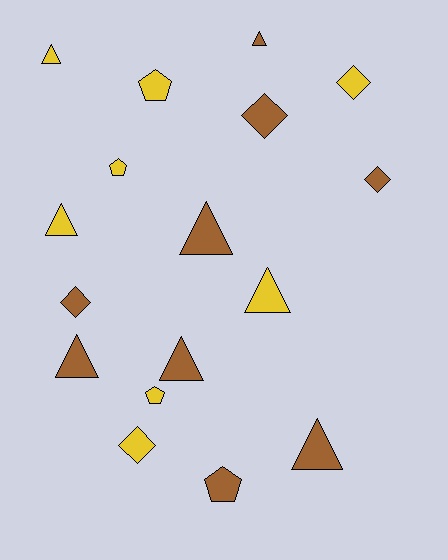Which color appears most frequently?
Brown, with 9 objects.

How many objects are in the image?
There are 17 objects.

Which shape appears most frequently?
Triangle, with 8 objects.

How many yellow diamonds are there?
There are 2 yellow diamonds.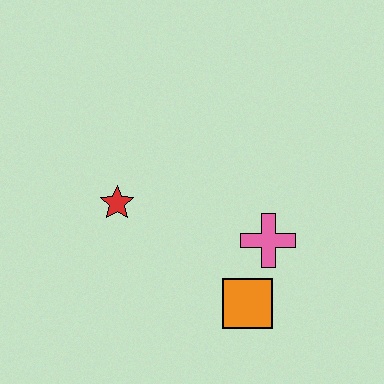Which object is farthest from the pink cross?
The red star is farthest from the pink cross.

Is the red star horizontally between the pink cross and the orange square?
No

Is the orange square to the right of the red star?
Yes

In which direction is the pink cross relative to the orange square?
The pink cross is above the orange square.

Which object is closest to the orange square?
The pink cross is closest to the orange square.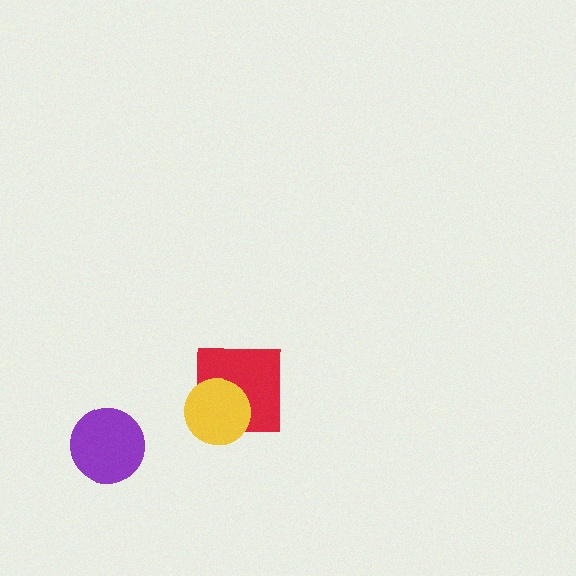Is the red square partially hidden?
Yes, it is partially covered by another shape.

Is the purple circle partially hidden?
No, no other shape covers it.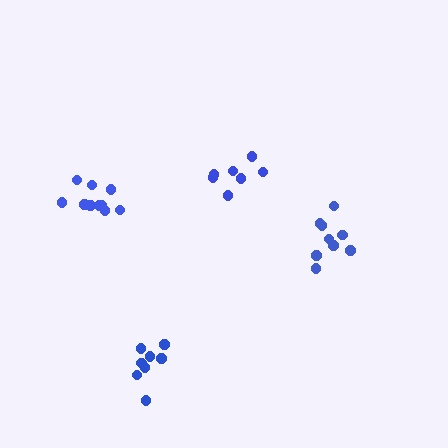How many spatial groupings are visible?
There are 4 spatial groupings.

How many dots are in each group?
Group 1: 10 dots, Group 2: 7 dots, Group 3: 9 dots, Group 4: 8 dots (34 total).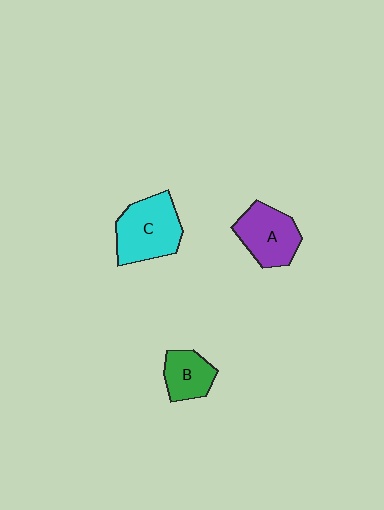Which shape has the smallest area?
Shape B (green).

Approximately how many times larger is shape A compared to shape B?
Approximately 1.4 times.